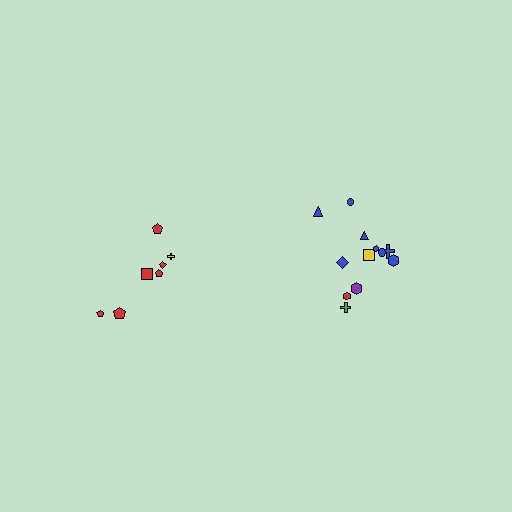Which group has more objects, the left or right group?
The right group.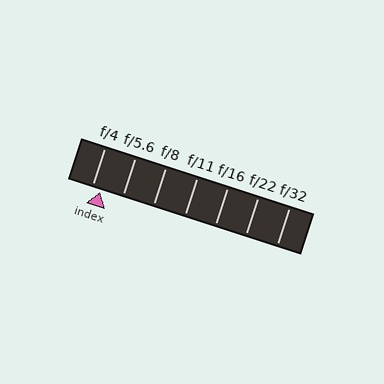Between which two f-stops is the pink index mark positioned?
The index mark is between f/4 and f/5.6.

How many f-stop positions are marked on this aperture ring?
There are 7 f-stop positions marked.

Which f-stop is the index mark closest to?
The index mark is closest to f/4.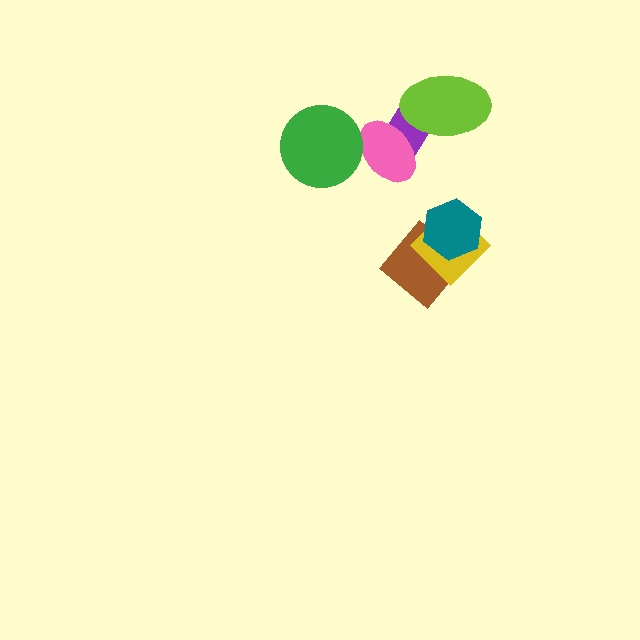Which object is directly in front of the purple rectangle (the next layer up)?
The lime ellipse is directly in front of the purple rectangle.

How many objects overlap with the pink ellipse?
2 objects overlap with the pink ellipse.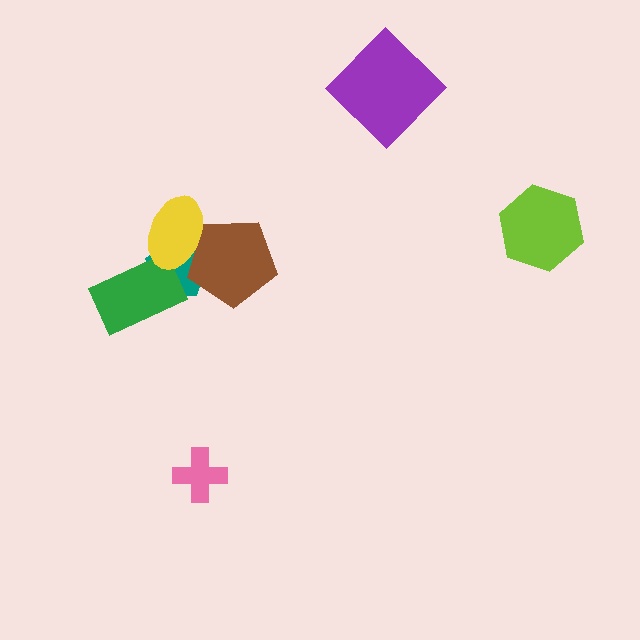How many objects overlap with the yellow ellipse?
3 objects overlap with the yellow ellipse.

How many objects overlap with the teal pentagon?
3 objects overlap with the teal pentagon.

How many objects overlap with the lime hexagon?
0 objects overlap with the lime hexagon.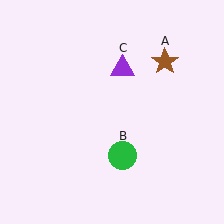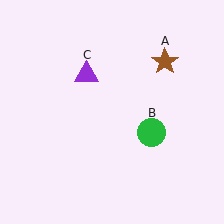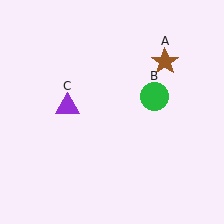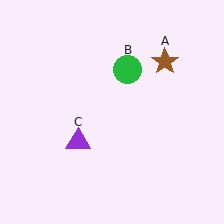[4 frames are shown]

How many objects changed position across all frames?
2 objects changed position: green circle (object B), purple triangle (object C).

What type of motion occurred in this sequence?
The green circle (object B), purple triangle (object C) rotated counterclockwise around the center of the scene.